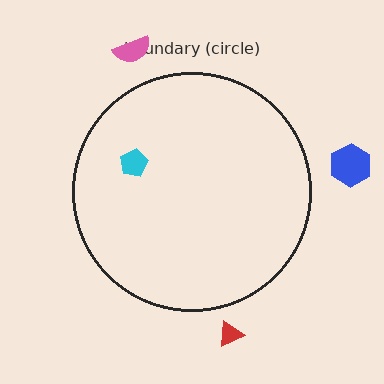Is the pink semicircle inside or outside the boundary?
Outside.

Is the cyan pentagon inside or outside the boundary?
Inside.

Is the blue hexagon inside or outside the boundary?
Outside.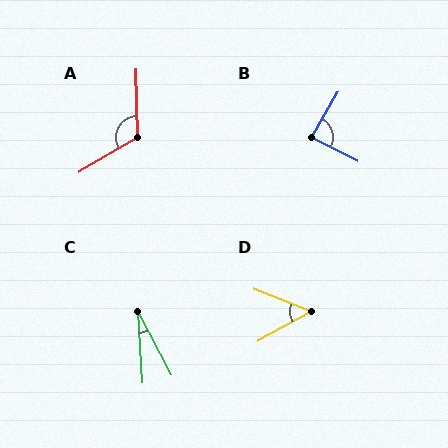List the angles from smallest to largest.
C (24°), D (50°), B (86°), A (119°).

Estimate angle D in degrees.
Approximately 50 degrees.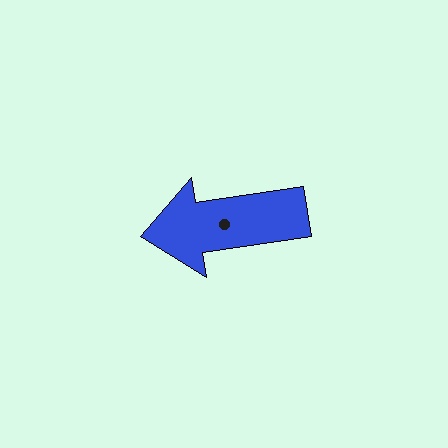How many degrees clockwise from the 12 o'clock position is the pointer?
Approximately 261 degrees.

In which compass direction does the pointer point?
West.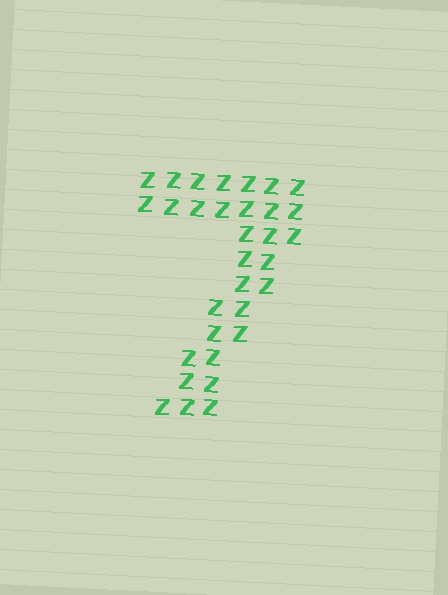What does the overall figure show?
The overall figure shows the digit 7.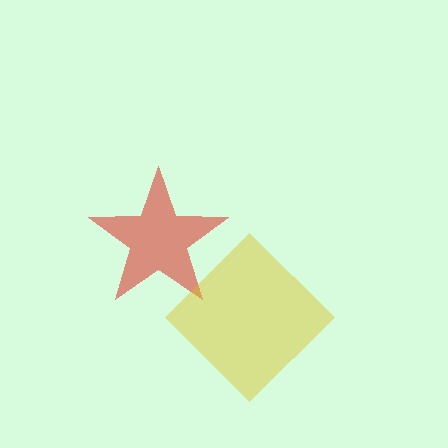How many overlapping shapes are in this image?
There are 2 overlapping shapes in the image.